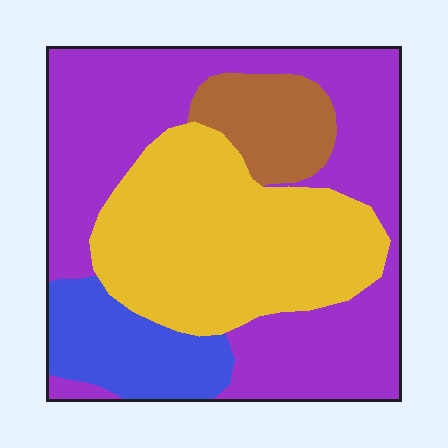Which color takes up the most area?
Purple, at roughly 45%.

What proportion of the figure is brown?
Brown takes up less than a quarter of the figure.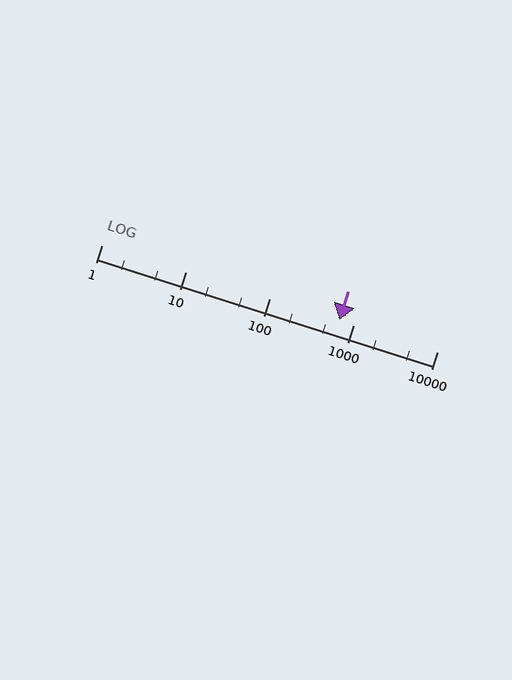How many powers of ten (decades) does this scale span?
The scale spans 4 decades, from 1 to 10000.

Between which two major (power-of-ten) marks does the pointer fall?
The pointer is between 100 and 1000.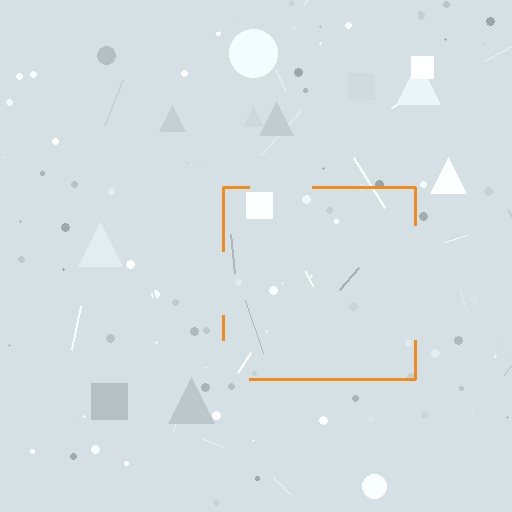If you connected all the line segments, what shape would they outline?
They would outline a square.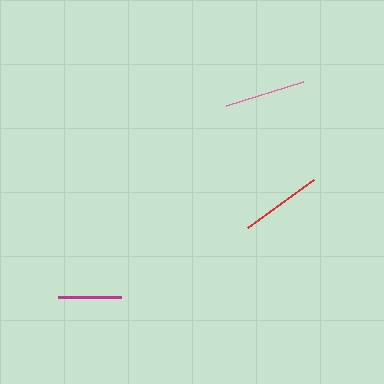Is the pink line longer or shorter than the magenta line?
The pink line is longer than the magenta line.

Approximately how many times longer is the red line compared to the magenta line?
The red line is approximately 1.3 times the length of the magenta line.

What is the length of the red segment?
The red segment is approximately 82 pixels long.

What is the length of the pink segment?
The pink segment is approximately 81 pixels long.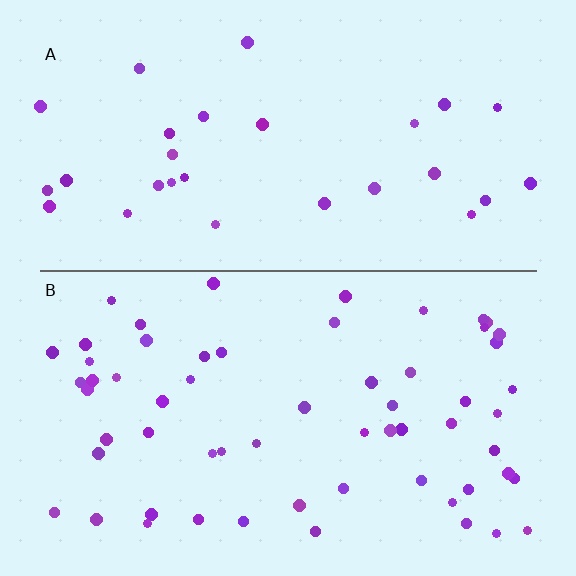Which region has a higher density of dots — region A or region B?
B (the bottom).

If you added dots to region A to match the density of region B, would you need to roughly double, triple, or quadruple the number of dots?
Approximately double.